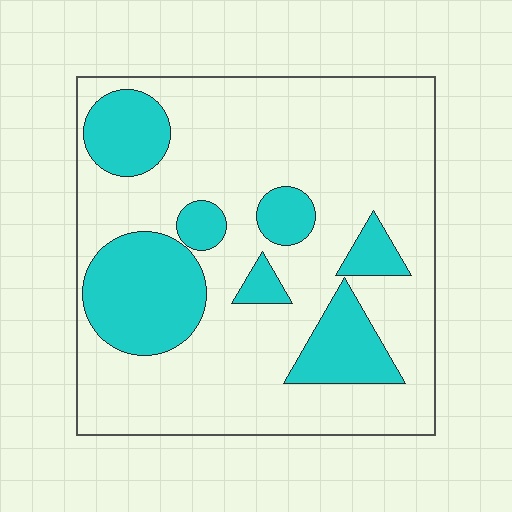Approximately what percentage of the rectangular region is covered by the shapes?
Approximately 25%.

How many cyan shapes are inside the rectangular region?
7.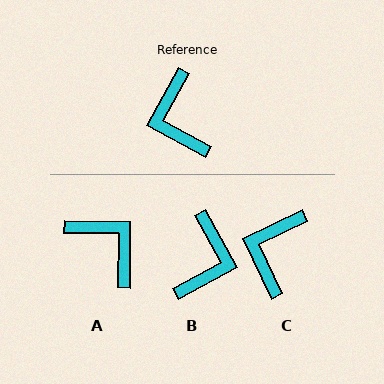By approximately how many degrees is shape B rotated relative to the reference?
Approximately 147 degrees counter-clockwise.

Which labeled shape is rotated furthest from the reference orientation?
A, about 152 degrees away.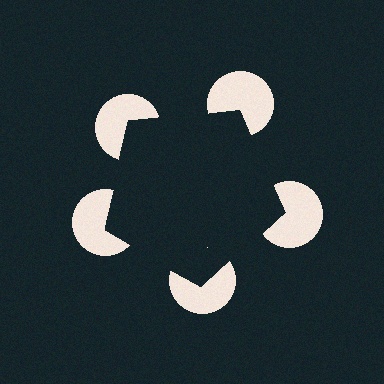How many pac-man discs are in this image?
There are 5 — one at each vertex of the illusory pentagon.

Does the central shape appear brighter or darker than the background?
It typically appears slightly darker than the background, even though no actual brightness change is drawn.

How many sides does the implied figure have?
5 sides.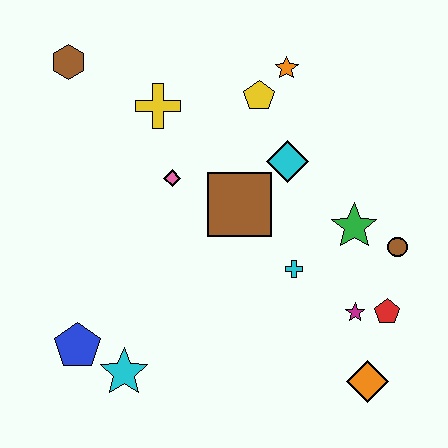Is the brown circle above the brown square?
No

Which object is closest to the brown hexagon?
The yellow cross is closest to the brown hexagon.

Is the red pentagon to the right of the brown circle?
No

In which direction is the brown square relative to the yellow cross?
The brown square is below the yellow cross.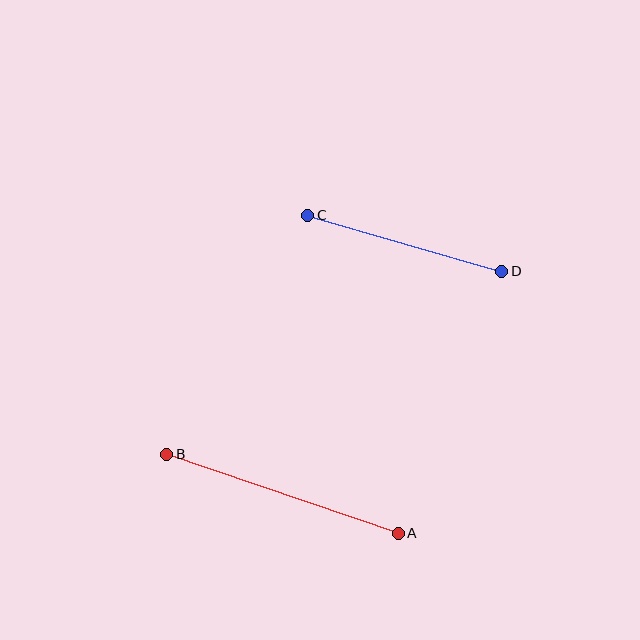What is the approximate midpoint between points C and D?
The midpoint is at approximately (405, 243) pixels.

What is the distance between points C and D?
The distance is approximately 202 pixels.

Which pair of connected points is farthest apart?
Points A and B are farthest apart.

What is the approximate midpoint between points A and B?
The midpoint is at approximately (282, 494) pixels.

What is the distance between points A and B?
The distance is approximately 245 pixels.